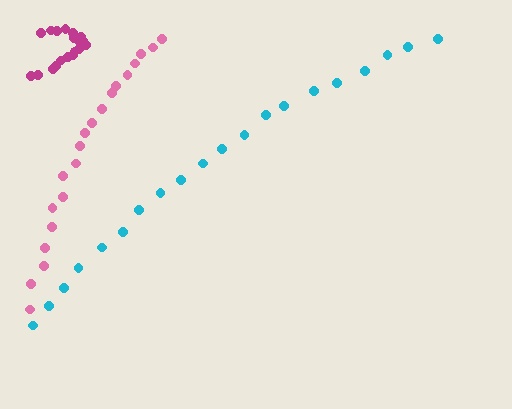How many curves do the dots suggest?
There are 3 distinct paths.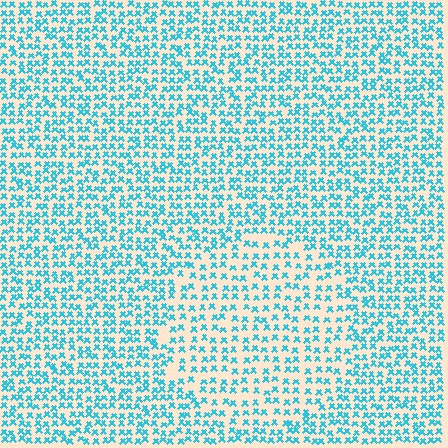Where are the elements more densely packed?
The elements are more densely packed outside the circle boundary.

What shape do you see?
I see a circle.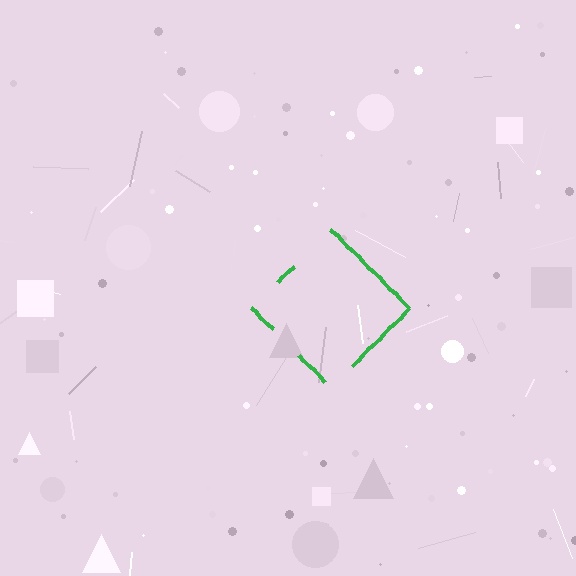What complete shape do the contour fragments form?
The contour fragments form a diamond.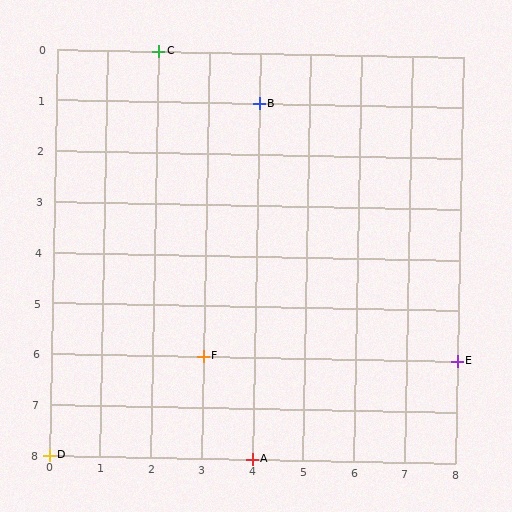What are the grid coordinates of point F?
Point F is at grid coordinates (3, 6).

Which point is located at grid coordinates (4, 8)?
Point A is at (4, 8).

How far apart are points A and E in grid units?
Points A and E are 4 columns and 2 rows apart (about 4.5 grid units diagonally).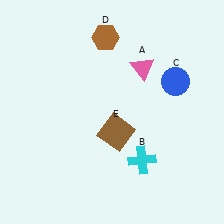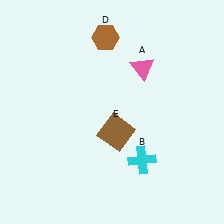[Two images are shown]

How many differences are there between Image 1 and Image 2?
There is 1 difference between the two images.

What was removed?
The blue circle (C) was removed in Image 2.